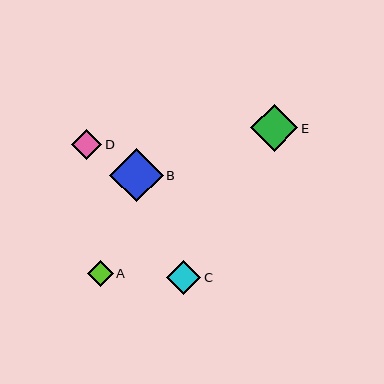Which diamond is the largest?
Diamond B is the largest with a size of approximately 53 pixels.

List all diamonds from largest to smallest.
From largest to smallest: B, E, C, D, A.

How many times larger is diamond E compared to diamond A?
Diamond E is approximately 1.8 times the size of diamond A.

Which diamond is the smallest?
Diamond A is the smallest with a size of approximately 26 pixels.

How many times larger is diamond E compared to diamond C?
Diamond E is approximately 1.4 times the size of diamond C.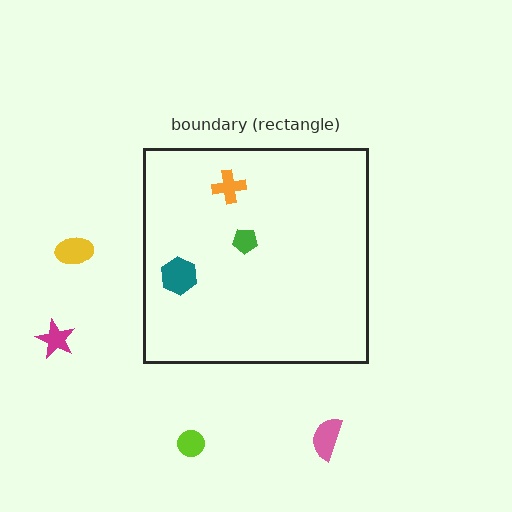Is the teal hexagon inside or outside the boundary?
Inside.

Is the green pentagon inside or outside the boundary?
Inside.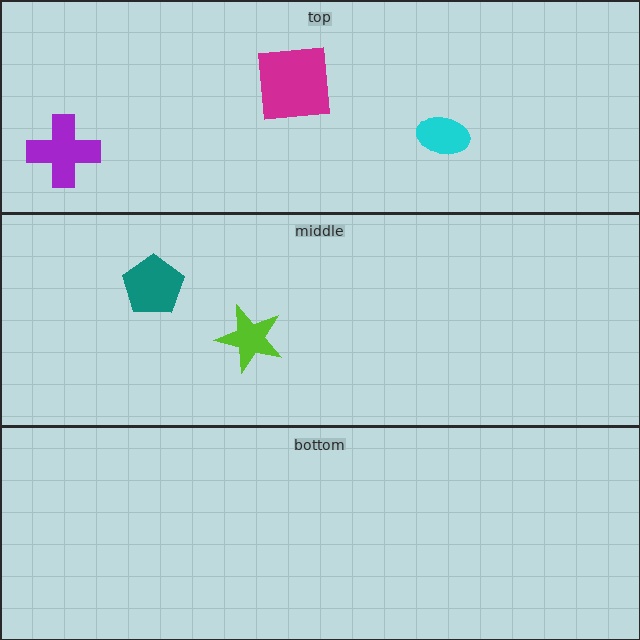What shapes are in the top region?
The magenta square, the purple cross, the cyan ellipse.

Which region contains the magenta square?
The top region.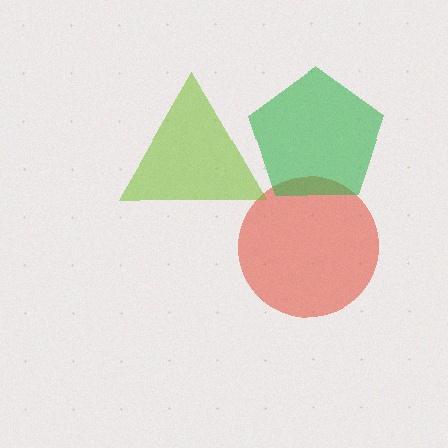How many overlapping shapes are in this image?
There are 3 overlapping shapes in the image.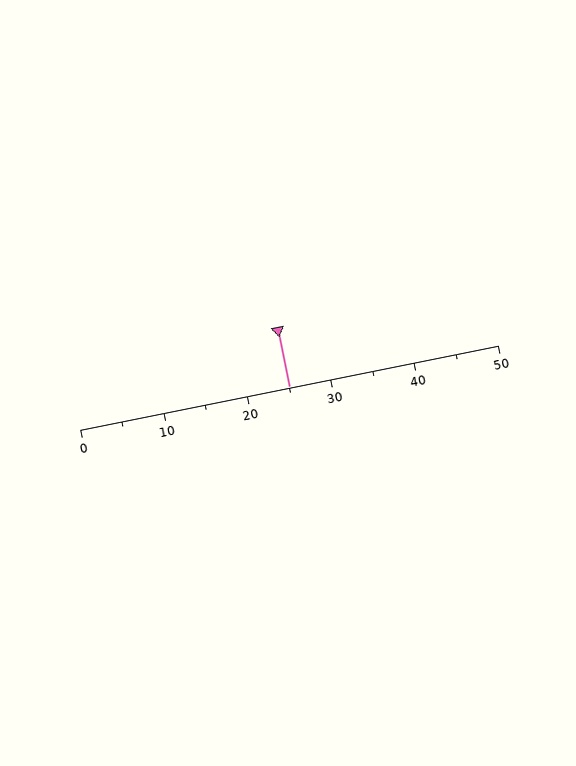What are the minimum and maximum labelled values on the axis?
The axis runs from 0 to 50.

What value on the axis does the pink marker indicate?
The marker indicates approximately 25.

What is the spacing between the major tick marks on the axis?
The major ticks are spaced 10 apart.